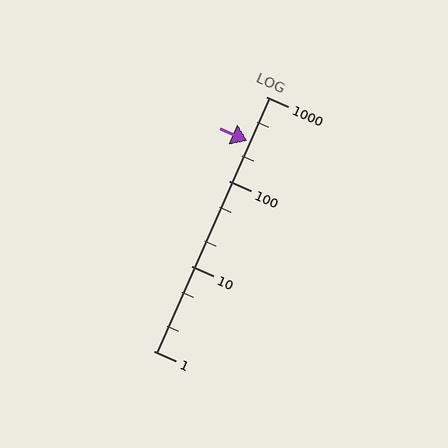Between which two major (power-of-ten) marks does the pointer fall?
The pointer is between 100 and 1000.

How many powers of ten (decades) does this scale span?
The scale spans 3 decades, from 1 to 1000.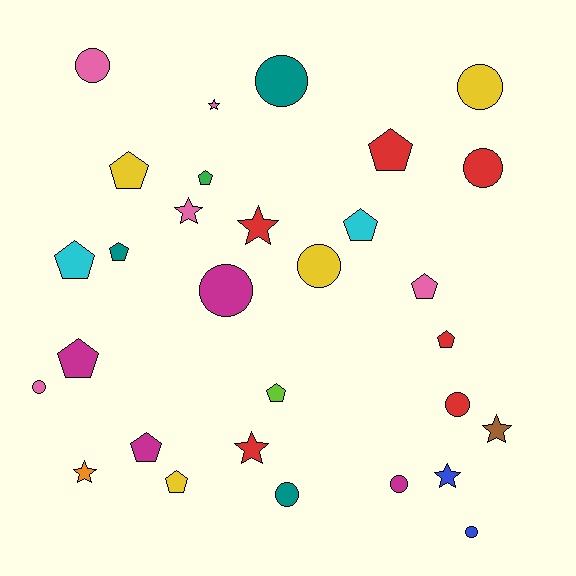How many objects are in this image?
There are 30 objects.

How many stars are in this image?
There are 7 stars.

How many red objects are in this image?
There are 6 red objects.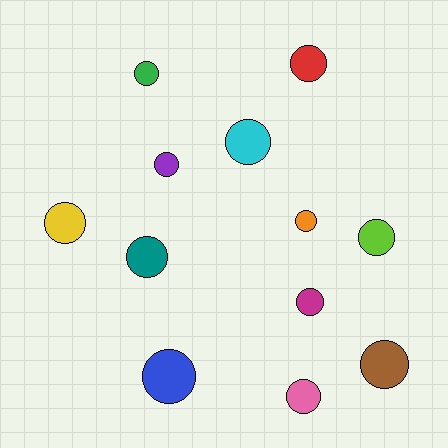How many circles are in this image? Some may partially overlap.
There are 12 circles.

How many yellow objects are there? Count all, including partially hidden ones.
There is 1 yellow object.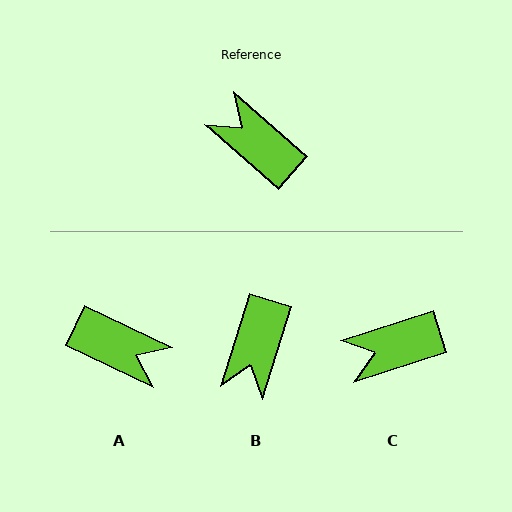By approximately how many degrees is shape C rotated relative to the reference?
Approximately 59 degrees counter-clockwise.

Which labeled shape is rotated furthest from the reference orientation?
A, about 164 degrees away.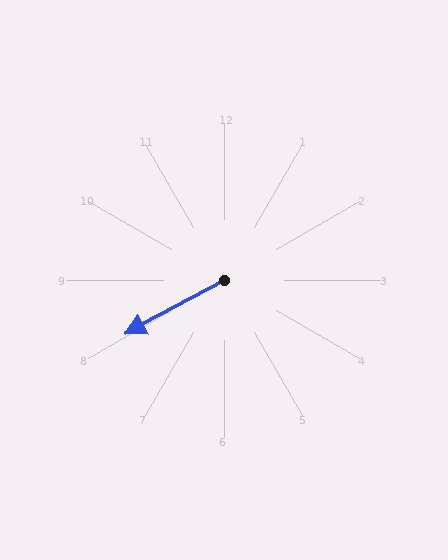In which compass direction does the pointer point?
Southwest.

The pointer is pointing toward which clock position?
Roughly 8 o'clock.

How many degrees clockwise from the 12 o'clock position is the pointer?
Approximately 242 degrees.